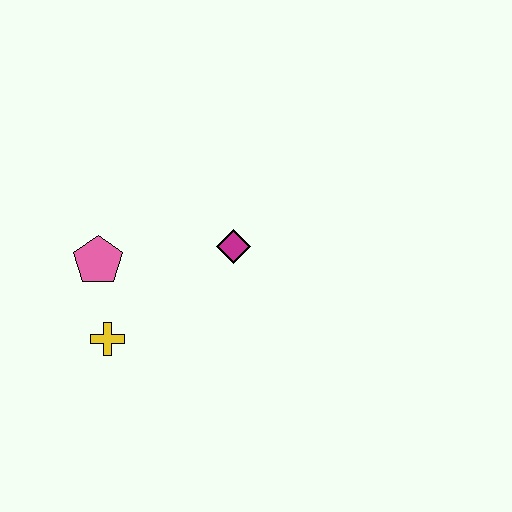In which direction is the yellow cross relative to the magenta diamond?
The yellow cross is to the left of the magenta diamond.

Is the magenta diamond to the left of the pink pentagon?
No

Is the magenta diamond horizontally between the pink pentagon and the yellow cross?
No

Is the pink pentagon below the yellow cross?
No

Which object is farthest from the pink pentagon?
The magenta diamond is farthest from the pink pentagon.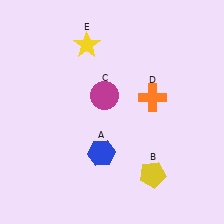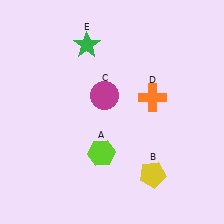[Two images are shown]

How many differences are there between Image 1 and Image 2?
There are 2 differences between the two images.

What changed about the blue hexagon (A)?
In Image 1, A is blue. In Image 2, it changed to lime.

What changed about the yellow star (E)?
In Image 1, E is yellow. In Image 2, it changed to green.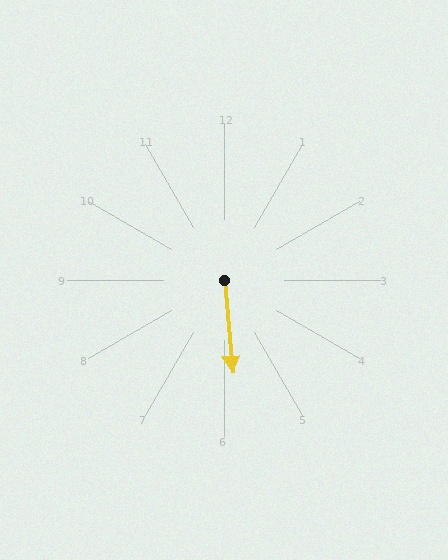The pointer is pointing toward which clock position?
Roughly 6 o'clock.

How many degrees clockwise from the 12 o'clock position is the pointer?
Approximately 175 degrees.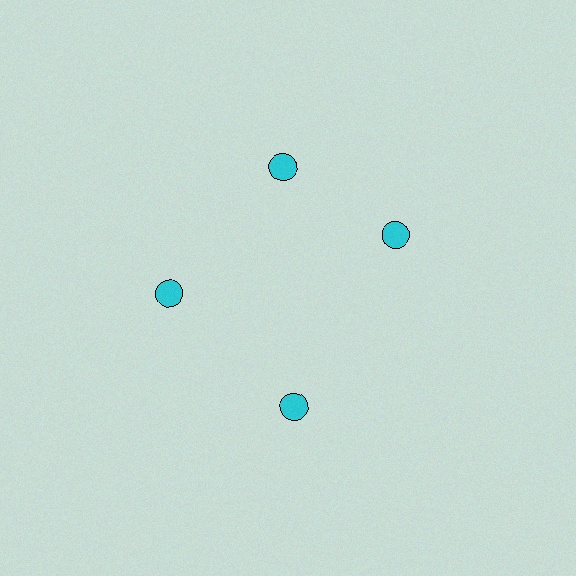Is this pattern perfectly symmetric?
No. The 4 cyan circles are arranged in a ring, but one element near the 3 o'clock position is rotated out of alignment along the ring, breaking the 4-fold rotational symmetry.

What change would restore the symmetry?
The symmetry would be restored by rotating it back into even spacing with its neighbors so that all 4 circles sit at equal angles and equal distance from the center.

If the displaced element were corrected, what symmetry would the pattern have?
It would have 4-fold rotational symmetry — the pattern would map onto itself every 90 degrees.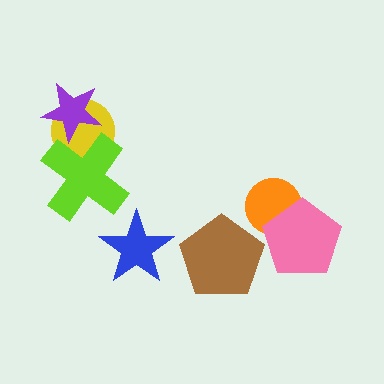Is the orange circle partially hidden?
Yes, it is partially covered by another shape.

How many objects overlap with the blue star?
0 objects overlap with the blue star.